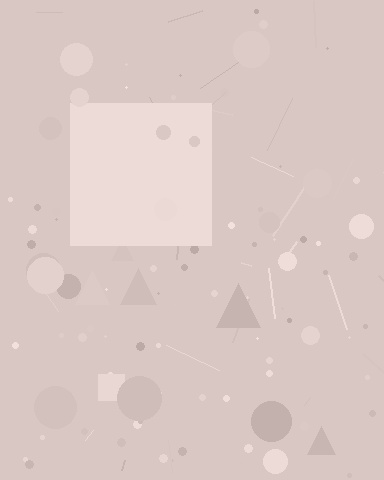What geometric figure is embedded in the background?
A square is embedded in the background.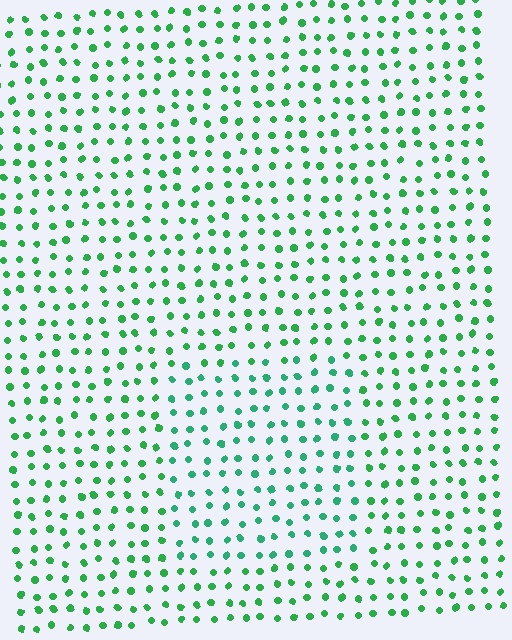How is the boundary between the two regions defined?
The boundary is defined purely by a slight shift in hue (about 22 degrees). Spacing, size, and orientation are identical on both sides.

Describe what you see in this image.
The image is filled with small green elements in a uniform arrangement. A rectangle-shaped region is visible where the elements are tinted to a slightly different hue, forming a subtle color boundary.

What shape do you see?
I see a rectangle.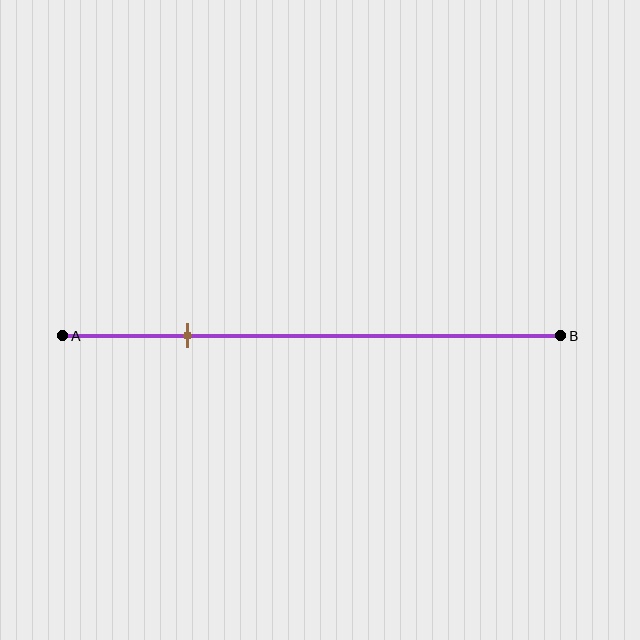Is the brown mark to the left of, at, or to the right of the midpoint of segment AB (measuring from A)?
The brown mark is to the left of the midpoint of segment AB.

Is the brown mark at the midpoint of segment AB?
No, the mark is at about 25% from A, not at the 50% midpoint.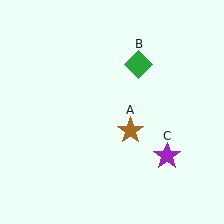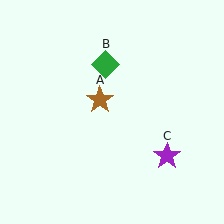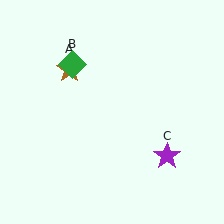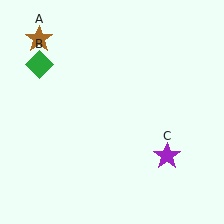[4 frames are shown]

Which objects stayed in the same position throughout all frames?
Purple star (object C) remained stationary.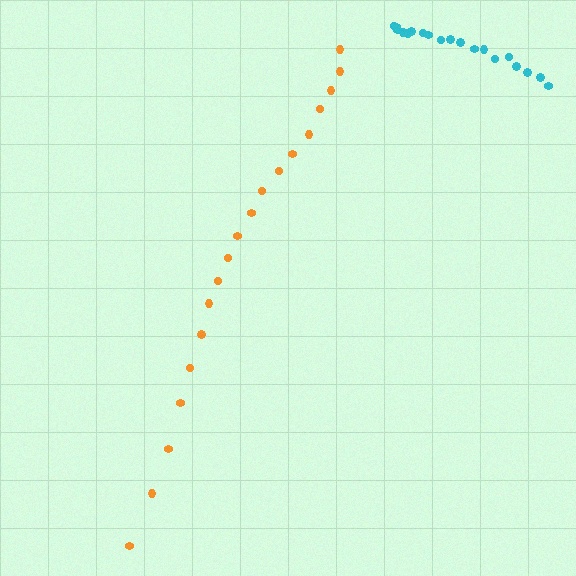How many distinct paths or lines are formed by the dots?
There are 2 distinct paths.